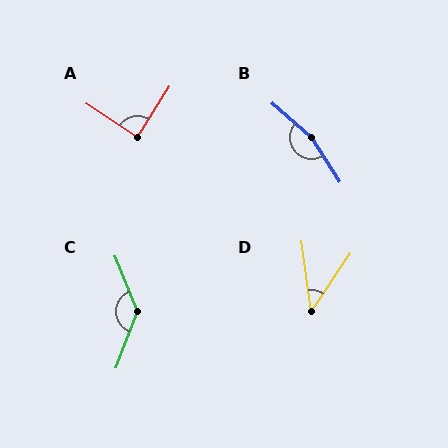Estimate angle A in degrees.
Approximately 89 degrees.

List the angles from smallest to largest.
D (41°), A (89°), C (137°), B (164°).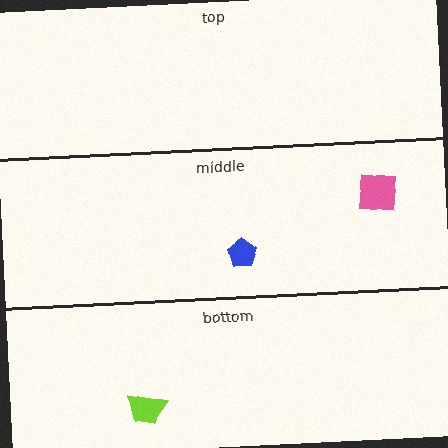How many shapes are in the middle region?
2.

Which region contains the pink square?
The middle region.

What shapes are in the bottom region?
The lime trapezoid.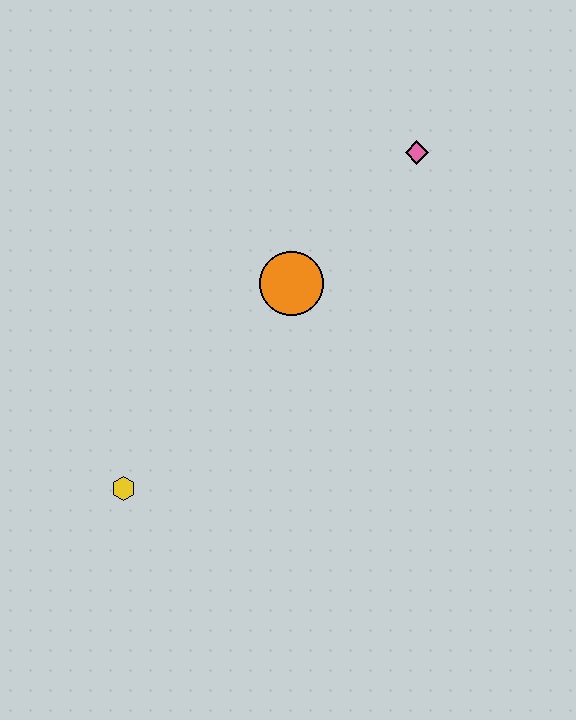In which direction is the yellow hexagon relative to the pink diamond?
The yellow hexagon is below the pink diamond.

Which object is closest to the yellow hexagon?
The orange circle is closest to the yellow hexagon.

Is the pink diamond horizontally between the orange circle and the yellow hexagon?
No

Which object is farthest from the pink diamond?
The yellow hexagon is farthest from the pink diamond.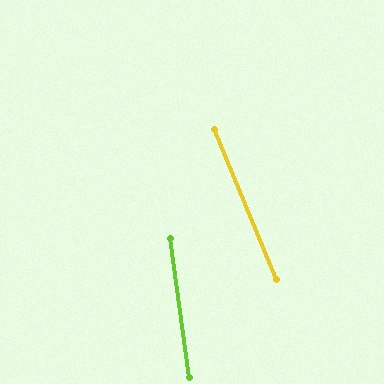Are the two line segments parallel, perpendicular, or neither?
Neither parallel nor perpendicular — they differ by about 14°.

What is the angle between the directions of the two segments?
Approximately 14 degrees.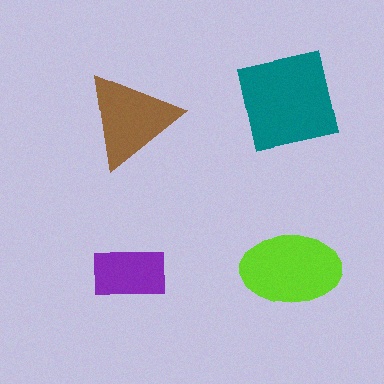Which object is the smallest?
The purple rectangle.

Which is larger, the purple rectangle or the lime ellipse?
The lime ellipse.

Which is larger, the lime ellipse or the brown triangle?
The lime ellipse.